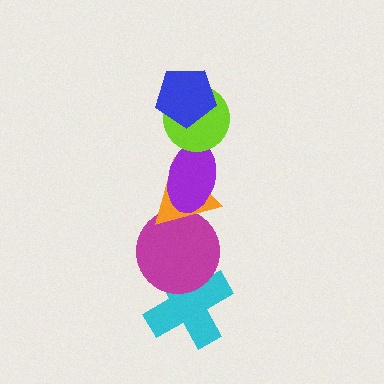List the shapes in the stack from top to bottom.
From top to bottom: the blue pentagon, the lime circle, the purple ellipse, the orange triangle, the magenta circle, the cyan cross.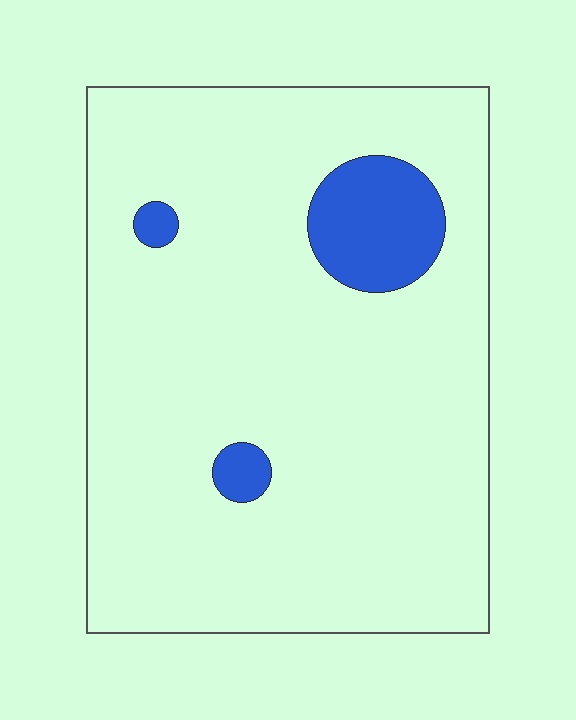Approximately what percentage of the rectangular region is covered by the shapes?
Approximately 10%.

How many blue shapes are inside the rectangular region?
3.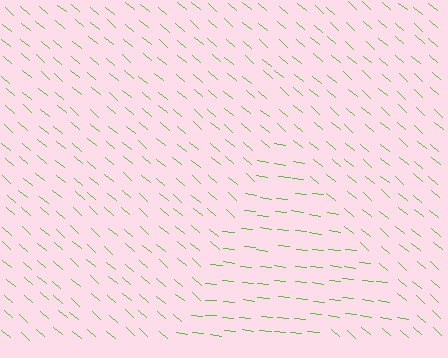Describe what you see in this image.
The image is filled with small lime line segments. A triangle region in the image has lines oriented differently from the surrounding lines, creating a visible texture boundary.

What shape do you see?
I see a triangle.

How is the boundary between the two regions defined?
The boundary is defined purely by a change in line orientation (approximately 34 degrees difference). All lines are the same color and thickness.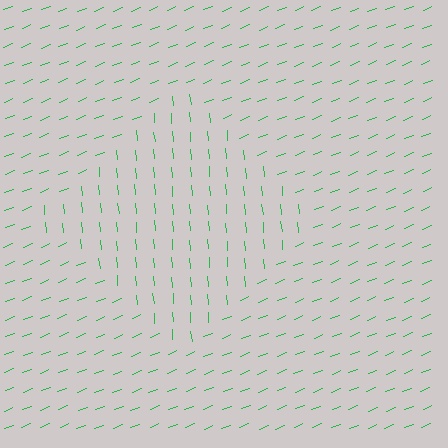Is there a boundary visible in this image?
Yes, there is a texture boundary formed by a change in line orientation.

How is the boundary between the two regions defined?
The boundary is defined purely by a change in line orientation (approximately 74 degrees difference). All lines are the same color and thickness.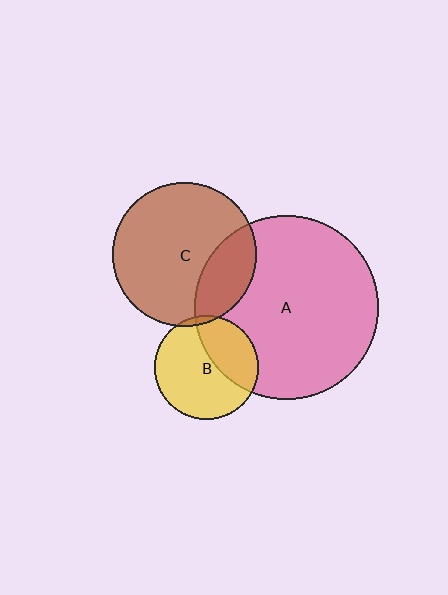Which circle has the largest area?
Circle A (pink).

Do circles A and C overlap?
Yes.